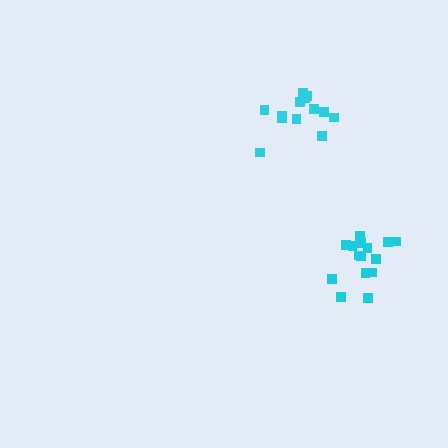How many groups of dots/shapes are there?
There are 2 groups.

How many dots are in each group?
Group 1: 15 dots, Group 2: 13 dots (28 total).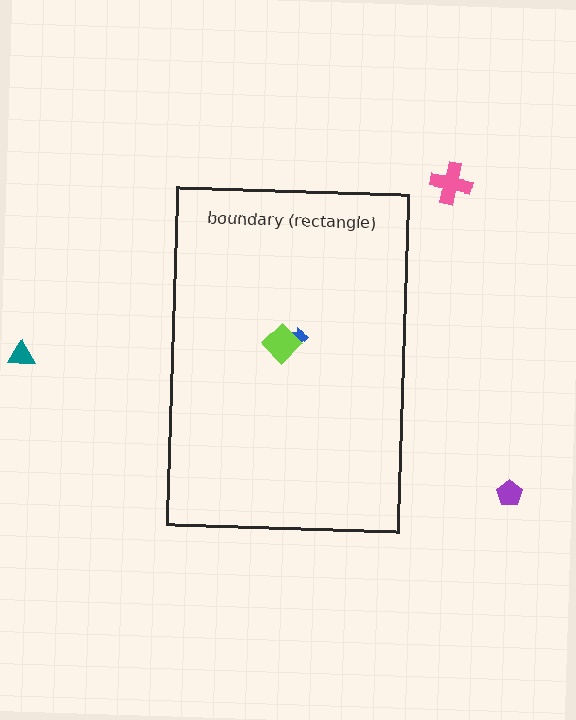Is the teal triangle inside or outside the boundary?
Outside.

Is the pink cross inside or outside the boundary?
Outside.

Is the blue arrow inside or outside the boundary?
Inside.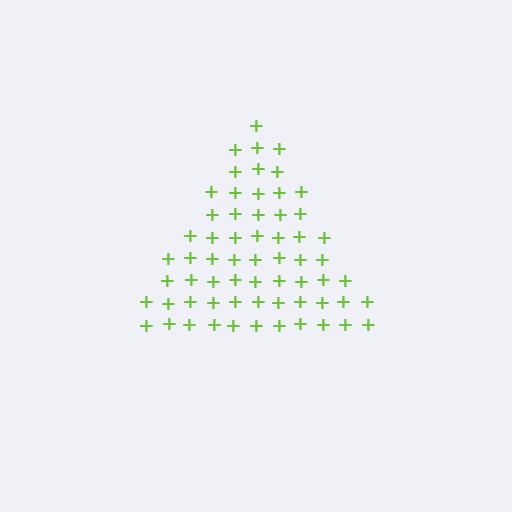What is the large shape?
The large shape is a triangle.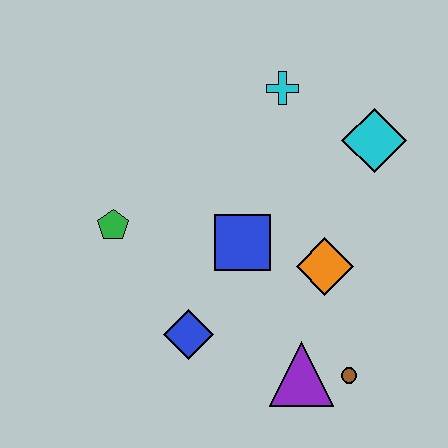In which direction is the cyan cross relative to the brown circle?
The cyan cross is above the brown circle.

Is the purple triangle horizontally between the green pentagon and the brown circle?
Yes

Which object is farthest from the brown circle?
The cyan cross is farthest from the brown circle.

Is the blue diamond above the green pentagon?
No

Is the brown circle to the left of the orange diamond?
No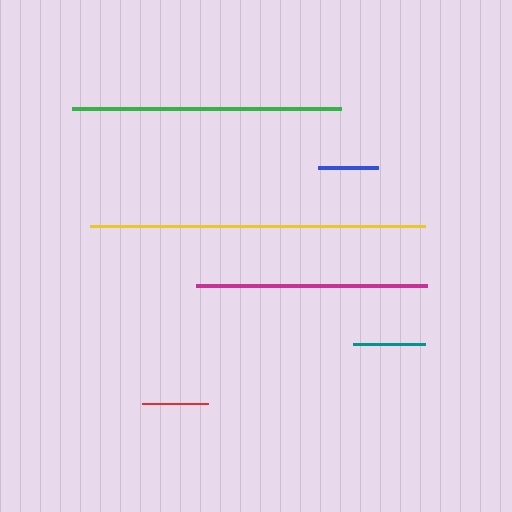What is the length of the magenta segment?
The magenta segment is approximately 232 pixels long.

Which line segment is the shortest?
The blue line is the shortest at approximately 60 pixels.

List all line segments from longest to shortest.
From longest to shortest: yellow, green, magenta, teal, red, blue.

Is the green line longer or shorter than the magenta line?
The green line is longer than the magenta line.